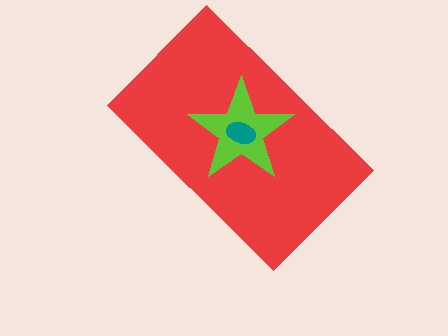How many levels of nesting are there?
3.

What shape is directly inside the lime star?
The teal ellipse.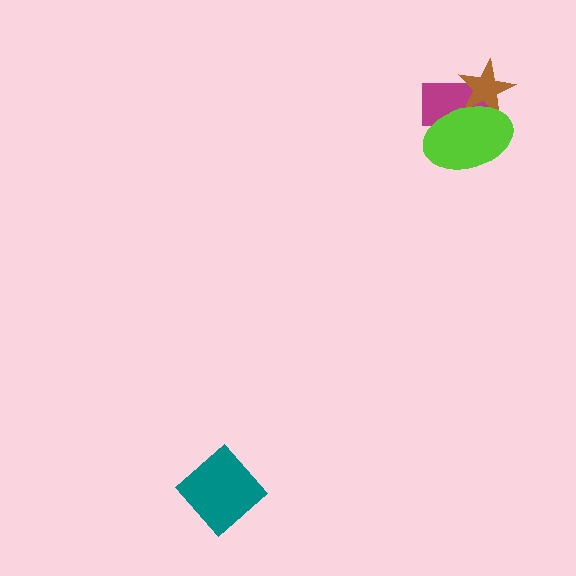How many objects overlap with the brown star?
2 objects overlap with the brown star.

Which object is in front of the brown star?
The lime ellipse is in front of the brown star.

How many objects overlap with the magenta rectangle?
2 objects overlap with the magenta rectangle.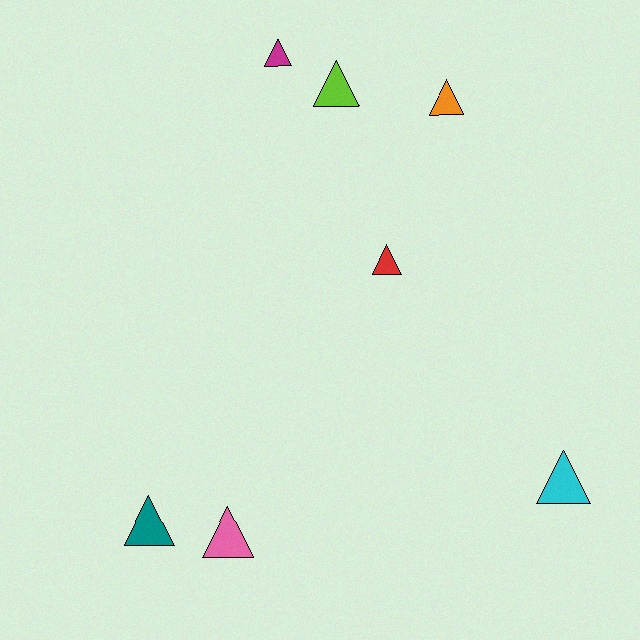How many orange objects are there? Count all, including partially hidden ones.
There is 1 orange object.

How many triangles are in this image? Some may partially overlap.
There are 7 triangles.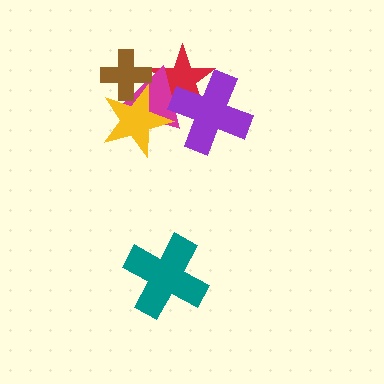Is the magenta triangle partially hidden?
Yes, it is partially covered by another shape.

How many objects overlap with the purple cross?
2 objects overlap with the purple cross.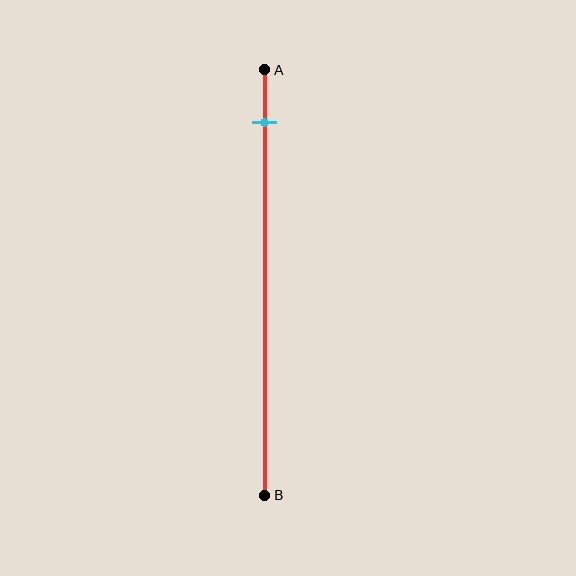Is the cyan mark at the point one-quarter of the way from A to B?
No, the mark is at about 10% from A, not at the 25% one-quarter point.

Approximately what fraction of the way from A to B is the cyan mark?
The cyan mark is approximately 10% of the way from A to B.